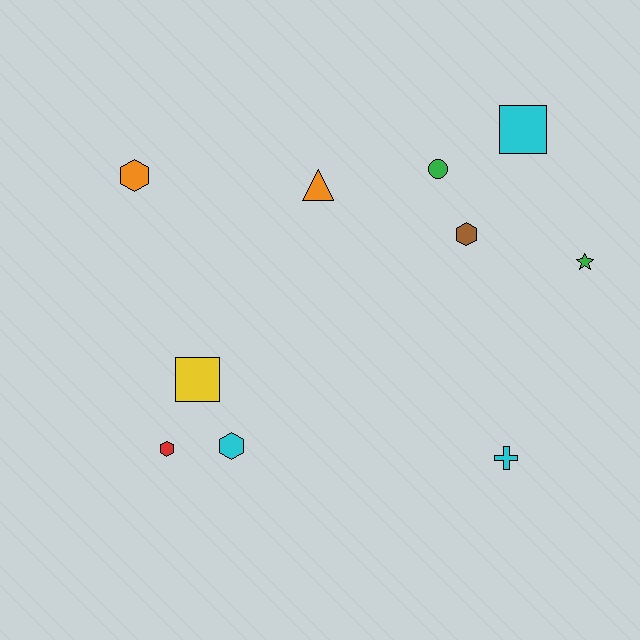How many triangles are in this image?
There is 1 triangle.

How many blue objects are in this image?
There are no blue objects.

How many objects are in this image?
There are 10 objects.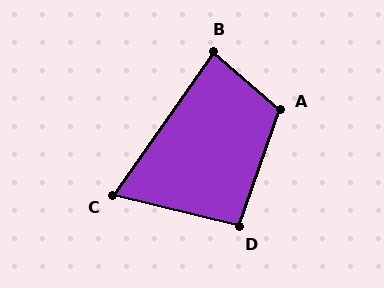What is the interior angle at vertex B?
Approximately 84 degrees (acute).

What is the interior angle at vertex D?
Approximately 96 degrees (obtuse).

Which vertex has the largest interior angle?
A, at approximately 112 degrees.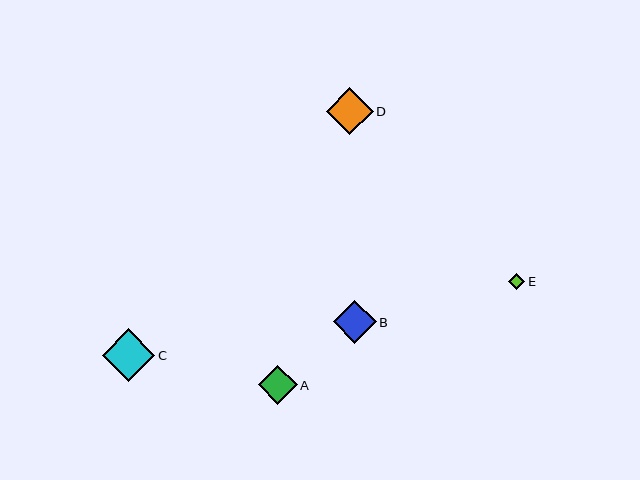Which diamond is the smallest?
Diamond E is the smallest with a size of approximately 16 pixels.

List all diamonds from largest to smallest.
From largest to smallest: C, D, B, A, E.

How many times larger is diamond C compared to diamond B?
Diamond C is approximately 1.2 times the size of diamond B.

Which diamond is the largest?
Diamond C is the largest with a size of approximately 52 pixels.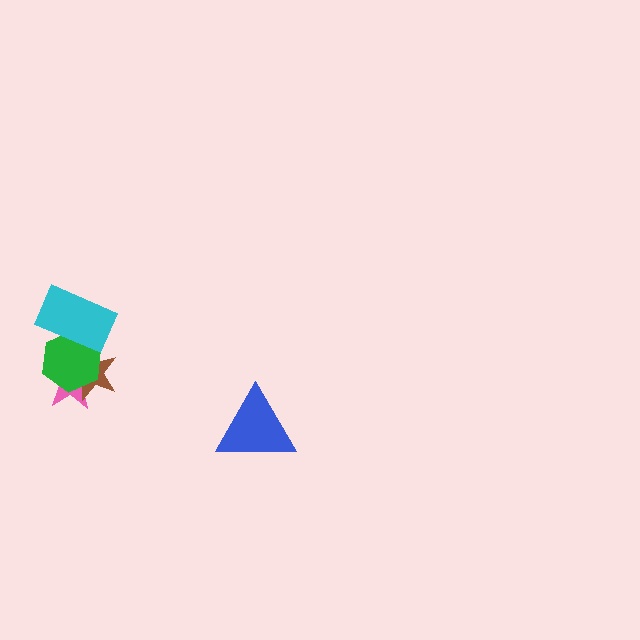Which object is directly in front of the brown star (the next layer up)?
The green hexagon is directly in front of the brown star.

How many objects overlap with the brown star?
3 objects overlap with the brown star.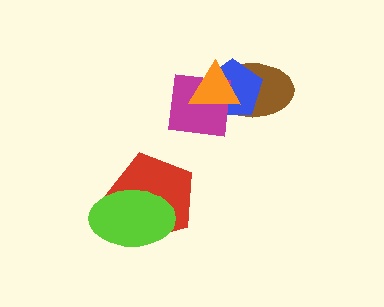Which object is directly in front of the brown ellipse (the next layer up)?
The blue pentagon is directly in front of the brown ellipse.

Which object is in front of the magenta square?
The orange triangle is in front of the magenta square.